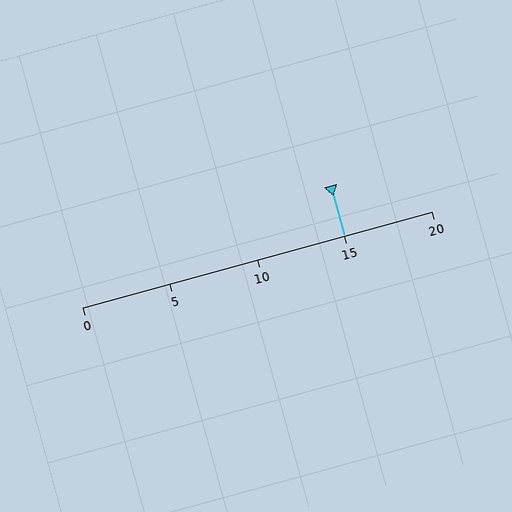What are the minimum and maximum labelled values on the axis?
The axis runs from 0 to 20.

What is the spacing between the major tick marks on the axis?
The major ticks are spaced 5 apart.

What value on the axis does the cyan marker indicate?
The marker indicates approximately 15.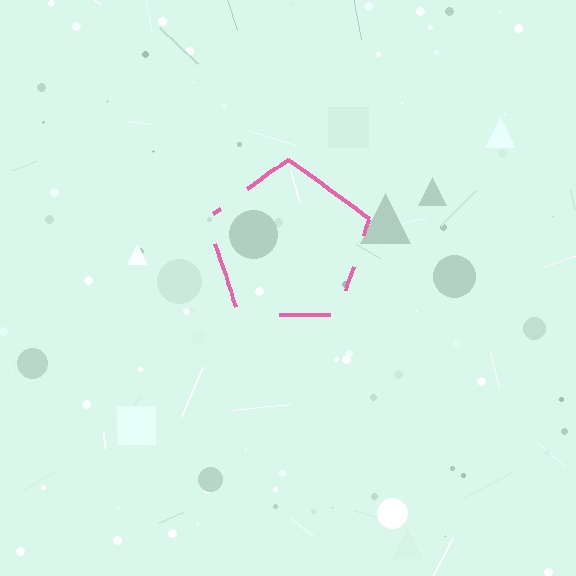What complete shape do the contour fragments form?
The contour fragments form a pentagon.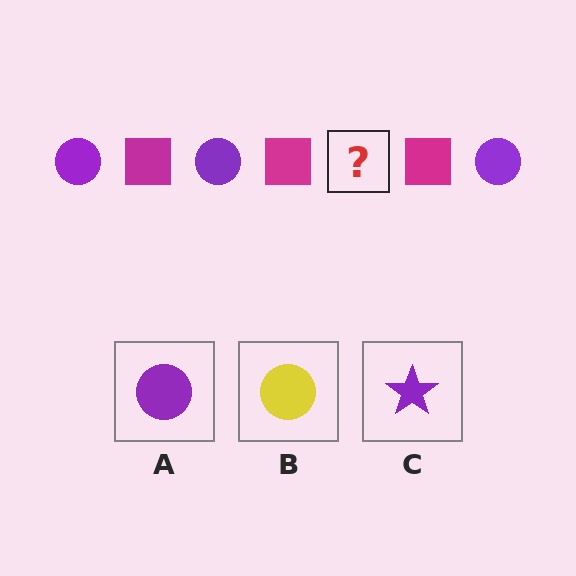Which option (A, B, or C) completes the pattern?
A.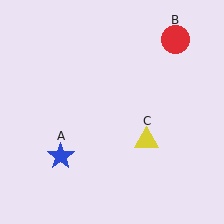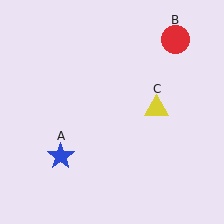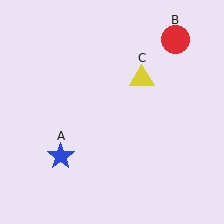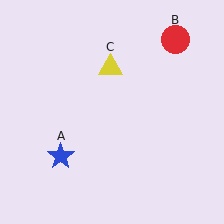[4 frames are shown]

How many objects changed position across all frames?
1 object changed position: yellow triangle (object C).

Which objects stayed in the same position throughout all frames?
Blue star (object A) and red circle (object B) remained stationary.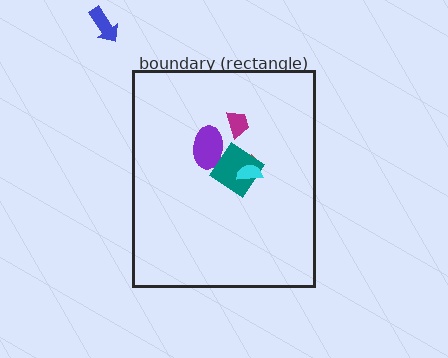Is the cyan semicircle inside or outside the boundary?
Inside.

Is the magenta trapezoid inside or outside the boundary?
Inside.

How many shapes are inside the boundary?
5 inside, 1 outside.